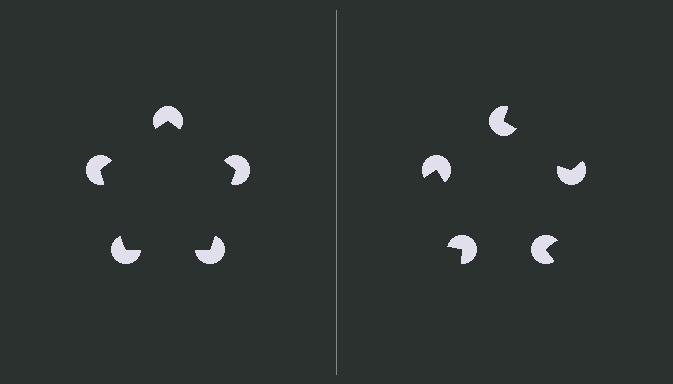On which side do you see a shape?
An illusory pentagon appears on the left side. On the right side the wedge cuts are rotated, so no coherent shape forms.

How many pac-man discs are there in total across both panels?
10 — 5 on each side.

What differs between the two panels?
The pac-man discs are positioned identically on both sides; only the wedge orientations differ. On the left they align to a pentagon; on the right they are misaligned.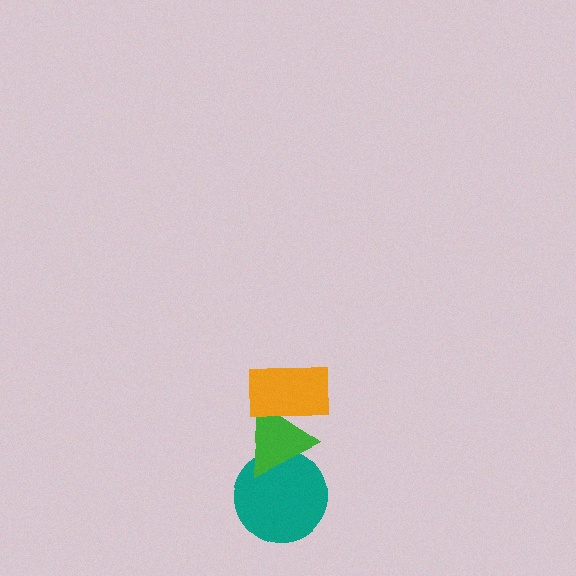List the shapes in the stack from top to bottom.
From top to bottom: the orange rectangle, the green triangle, the teal circle.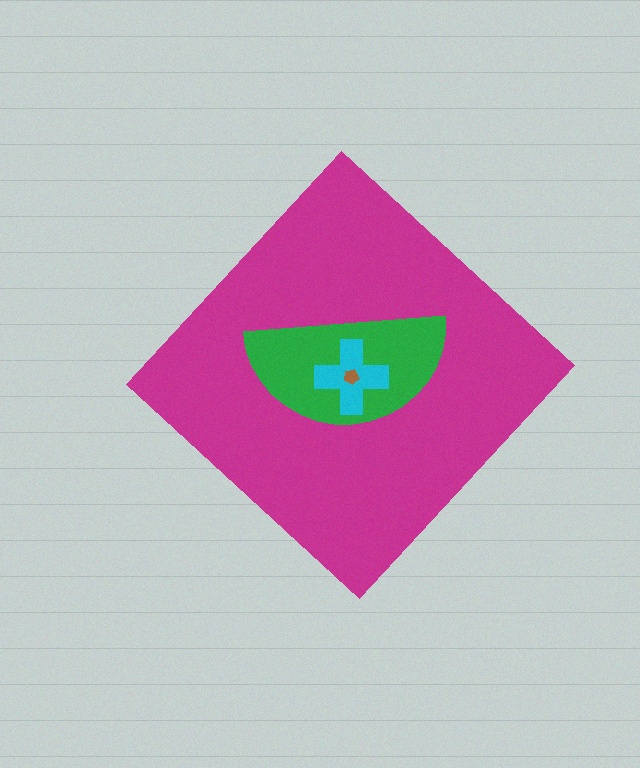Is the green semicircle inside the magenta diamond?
Yes.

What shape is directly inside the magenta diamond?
The green semicircle.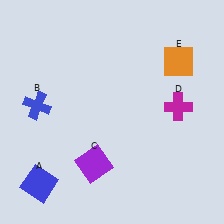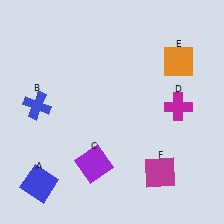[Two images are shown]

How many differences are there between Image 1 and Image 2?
There is 1 difference between the two images.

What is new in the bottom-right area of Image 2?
A magenta square (F) was added in the bottom-right area of Image 2.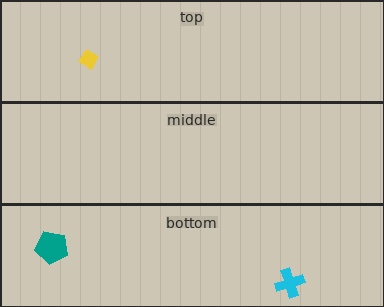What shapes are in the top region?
The yellow diamond.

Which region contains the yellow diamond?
The top region.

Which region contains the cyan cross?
The bottom region.